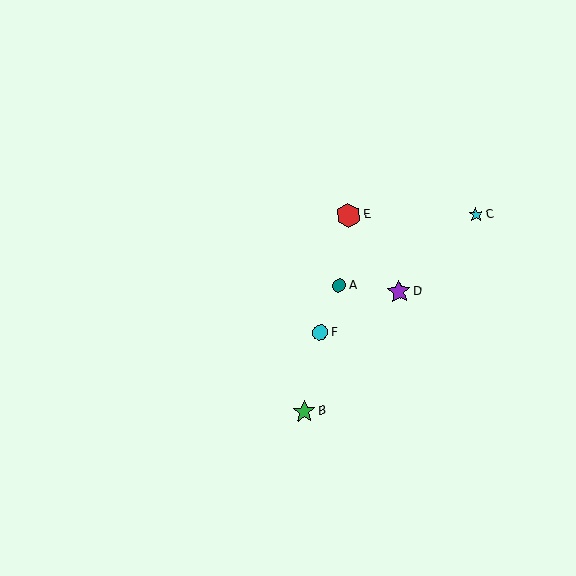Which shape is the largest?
The red hexagon (labeled E) is the largest.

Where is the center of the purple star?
The center of the purple star is at (399, 291).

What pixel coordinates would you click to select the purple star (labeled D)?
Click at (399, 291) to select the purple star D.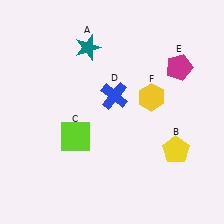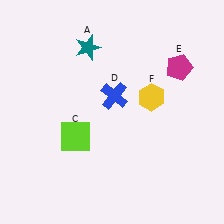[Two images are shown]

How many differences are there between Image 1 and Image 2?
There is 1 difference between the two images.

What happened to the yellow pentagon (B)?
The yellow pentagon (B) was removed in Image 2. It was in the bottom-right area of Image 1.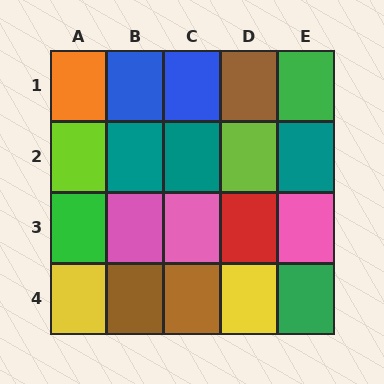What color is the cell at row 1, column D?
Brown.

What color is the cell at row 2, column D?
Lime.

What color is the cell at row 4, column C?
Brown.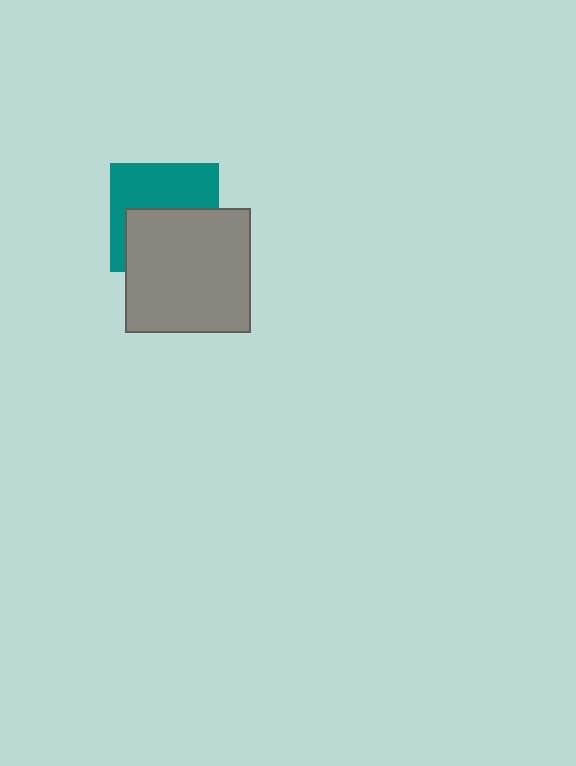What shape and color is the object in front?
The object in front is a gray square.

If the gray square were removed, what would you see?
You would see the complete teal square.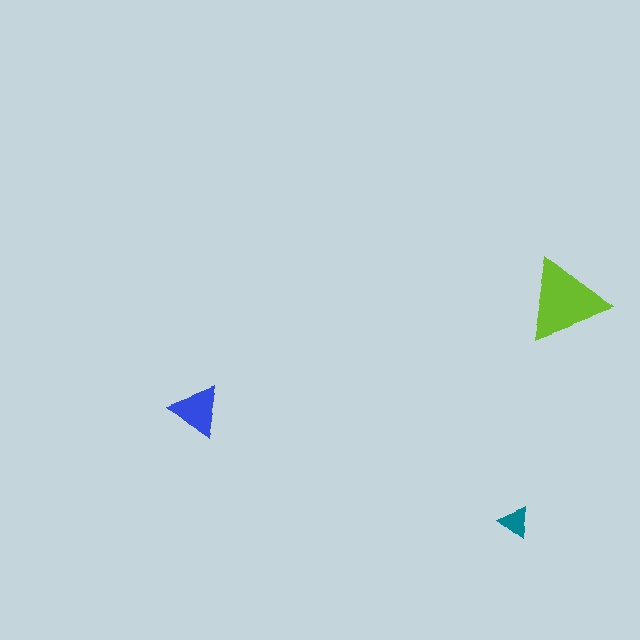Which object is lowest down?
The teal triangle is bottommost.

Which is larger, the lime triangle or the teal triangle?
The lime one.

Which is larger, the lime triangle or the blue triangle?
The lime one.